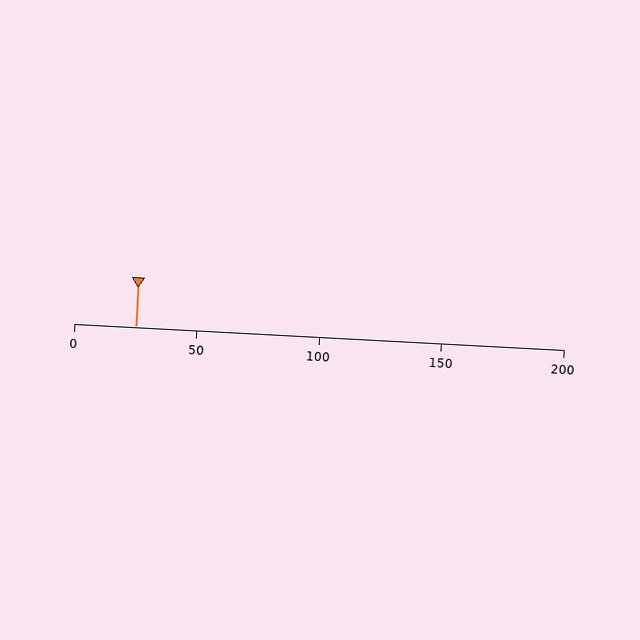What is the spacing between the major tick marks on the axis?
The major ticks are spaced 50 apart.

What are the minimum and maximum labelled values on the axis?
The axis runs from 0 to 200.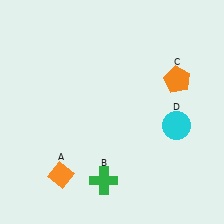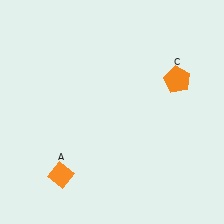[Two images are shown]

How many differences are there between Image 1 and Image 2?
There are 2 differences between the two images.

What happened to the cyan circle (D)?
The cyan circle (D) was removed in Image 2. It was in the bottom-right area of Image 1.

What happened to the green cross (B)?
The green cross (B) was removed in Image 2. It was in the bottom-left area of Image 1.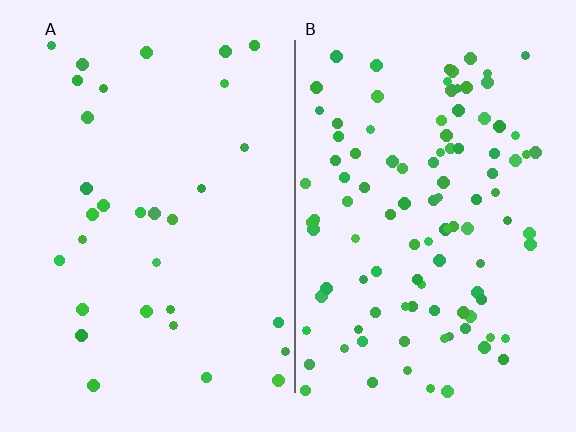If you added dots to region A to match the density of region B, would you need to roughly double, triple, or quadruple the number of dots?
Approximately triple.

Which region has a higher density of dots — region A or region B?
B (the right).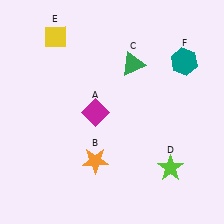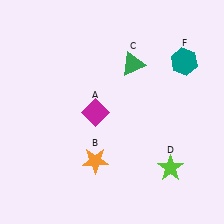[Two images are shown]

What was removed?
The yellow diamond (E) was removed in Image 2.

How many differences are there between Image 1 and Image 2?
There is 1 difference between the two images.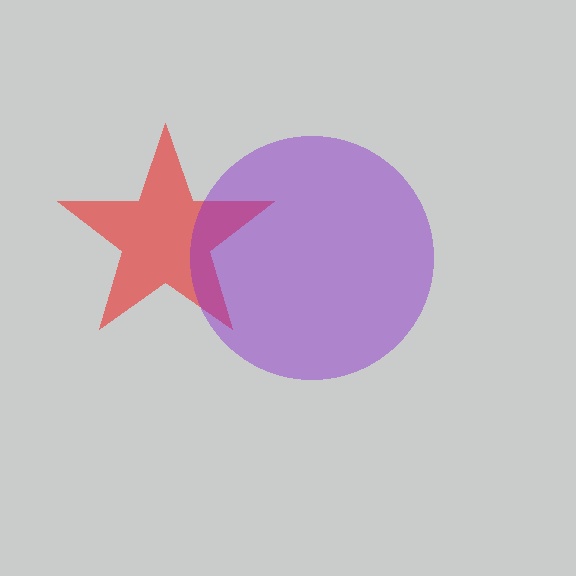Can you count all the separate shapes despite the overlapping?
Yes, there are 2 separate shapes.